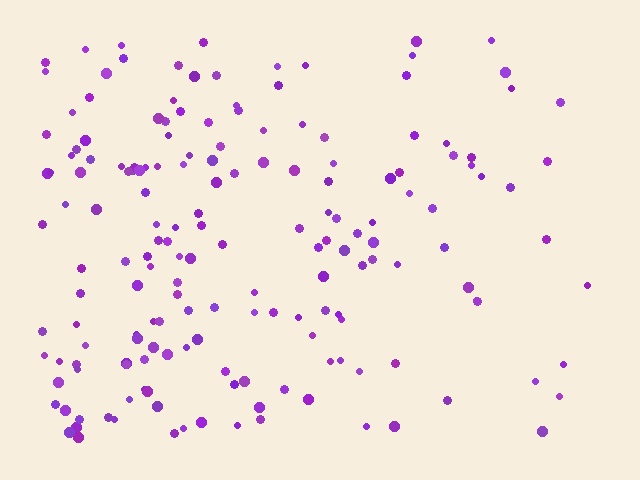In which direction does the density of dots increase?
From right to left, with the left side densest.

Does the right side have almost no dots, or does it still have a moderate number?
Still a moderate number, just noticeably fewer than the left.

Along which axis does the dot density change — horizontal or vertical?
Horizontal.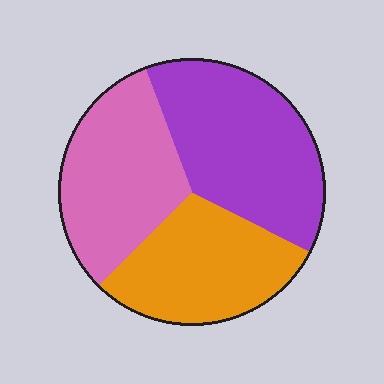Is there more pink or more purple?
Purple.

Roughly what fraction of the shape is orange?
Orange takes up about one third (1/3) of the shape.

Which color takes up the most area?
Purple, at roughly 40%.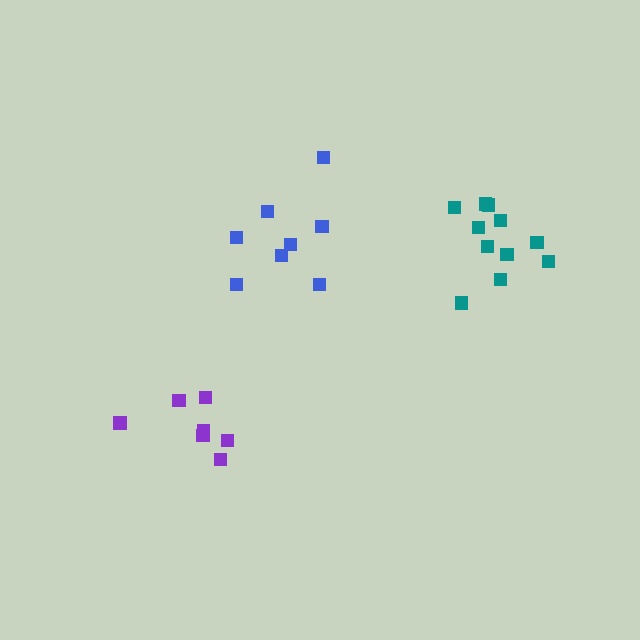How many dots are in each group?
Group 1: 7 dots, Group 2: 8 dots, Group 3: 11 dots (26 total).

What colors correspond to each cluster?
The clusters are colored: purple, blue, teal.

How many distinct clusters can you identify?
There are 3 distinct clusters.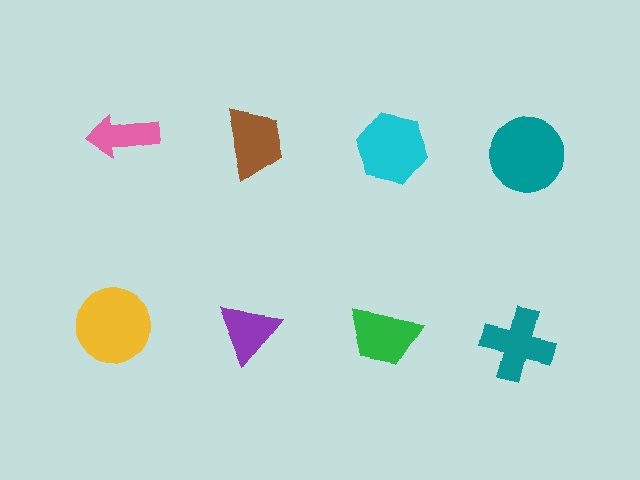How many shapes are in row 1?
4 shapes.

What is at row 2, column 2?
A purple triangle.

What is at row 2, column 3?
A green trapezoid.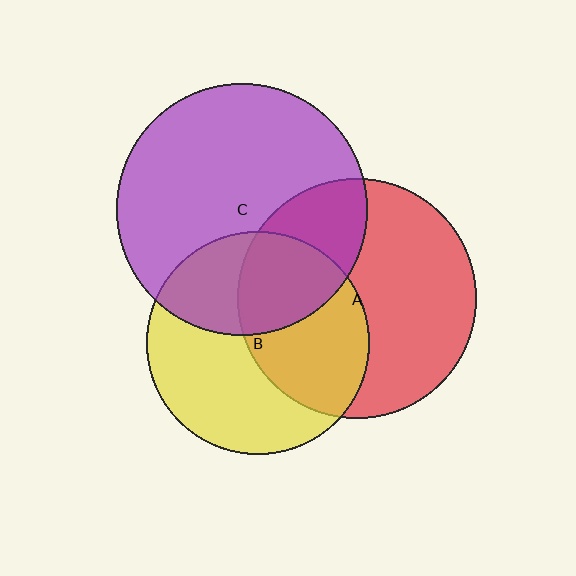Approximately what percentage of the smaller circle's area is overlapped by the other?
Approximately 45%.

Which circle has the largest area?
Circle C (purple).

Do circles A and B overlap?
Yes.